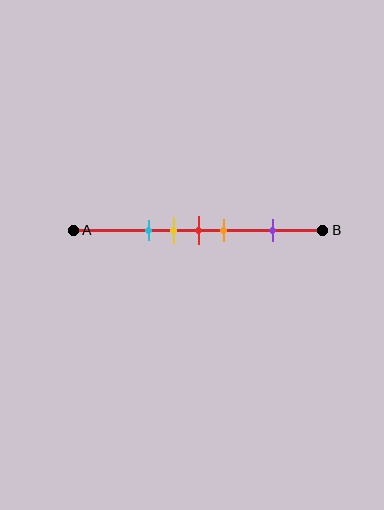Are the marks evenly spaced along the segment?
No, the marks are not evenly spaced.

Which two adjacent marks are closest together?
The yellow and red marks are the closest adjacent pair.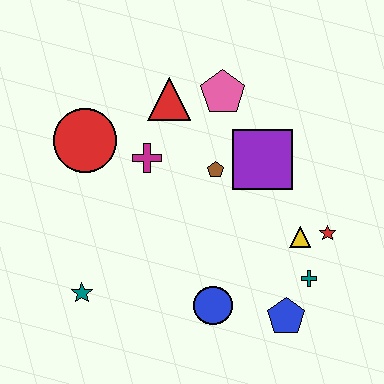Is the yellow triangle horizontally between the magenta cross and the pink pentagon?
No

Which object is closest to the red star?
The yellow triangle is closest to the red star.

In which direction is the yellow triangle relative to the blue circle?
The yellow triangle is to the right of the blue circle.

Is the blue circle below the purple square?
Yes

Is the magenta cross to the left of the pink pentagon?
Yes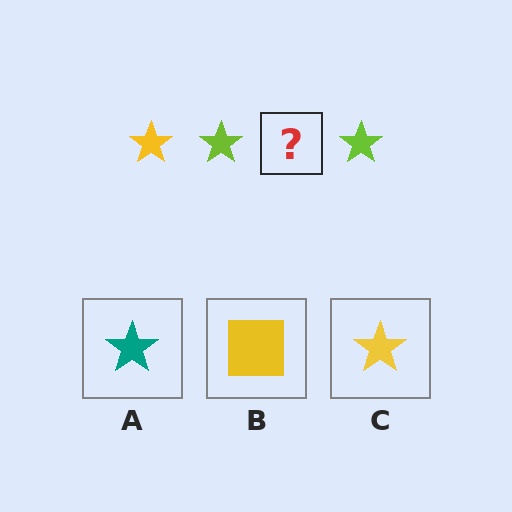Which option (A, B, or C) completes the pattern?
C.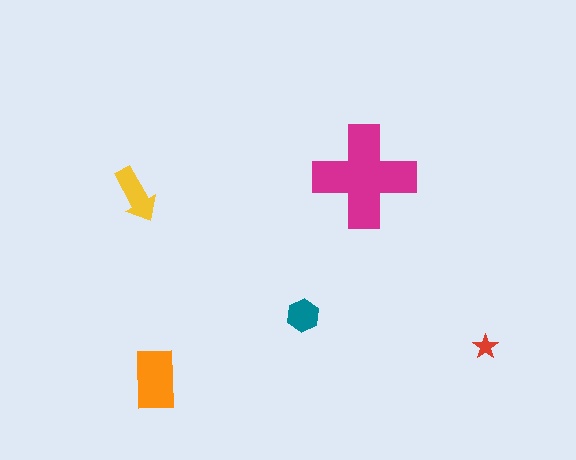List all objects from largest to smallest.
The magenta cross, the orange rectangle, the yellow arrow, the teal hexagon, the red star.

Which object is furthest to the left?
The yellow arrow is leftmost.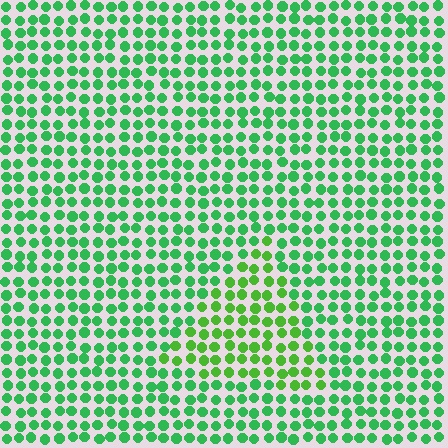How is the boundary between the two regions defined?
The boundary is defined purely by a slight shift in hue (about 27 degrees). Spacing, size, and orientation are identical on both sides.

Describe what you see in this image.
The image is filled with small green elements in a uniform arrangement. A triangle-shaped region is visible where the elements are tinted to a slightly different hue, forming a subtle color boundary.